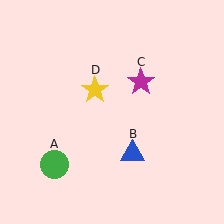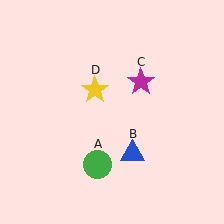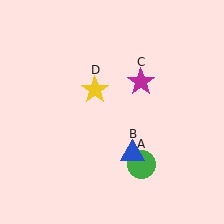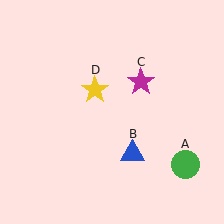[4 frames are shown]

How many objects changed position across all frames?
1 object changed position: green circle (object A).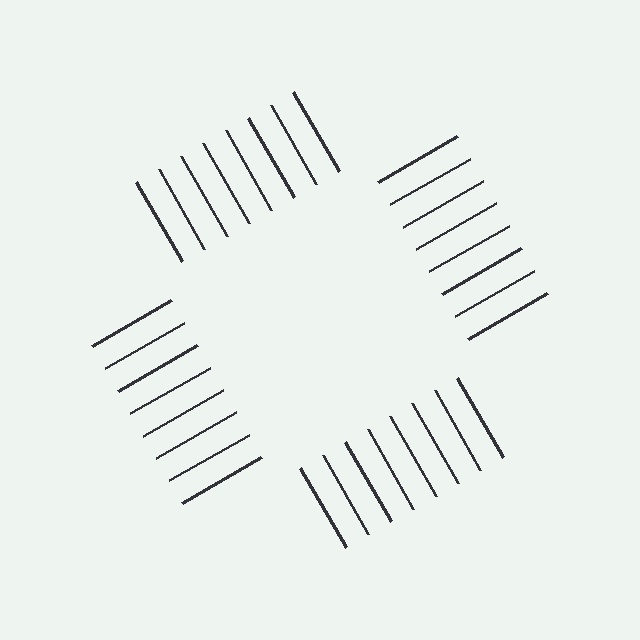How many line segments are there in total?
32 — 8 along each of the 4 edges.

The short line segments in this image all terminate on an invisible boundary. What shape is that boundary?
An illusory square — the line segments terminate on its edges but no continuous stroke is drawn.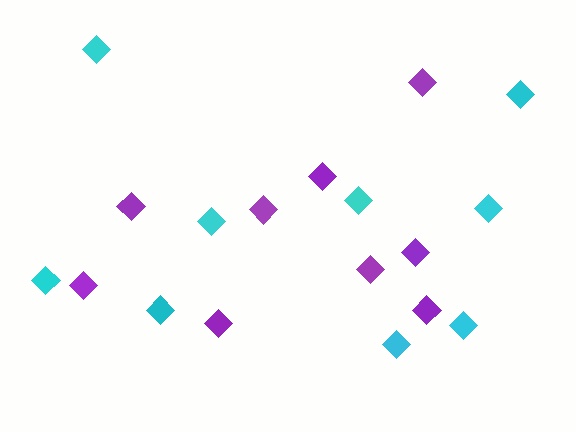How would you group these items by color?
There are 2 groups: one group of purple diamonds (9) and one group of cyan diamonds (9).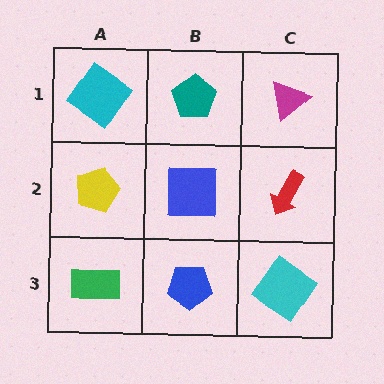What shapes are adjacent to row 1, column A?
A yellow pentagon (row 2, column A), a teal pentagon (row 1, column B).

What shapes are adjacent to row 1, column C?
A red arrow (row 2, column C), a teal pentagon (row 1, column B).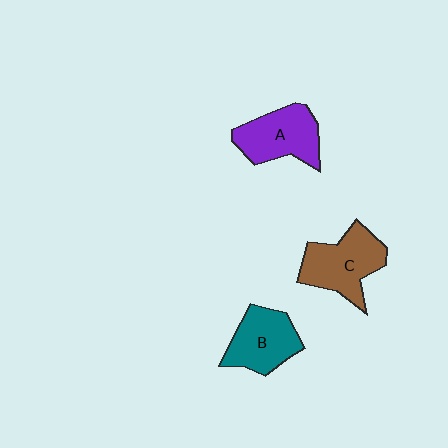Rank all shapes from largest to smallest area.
From largest to smallest: C (brown), A (purple), B (teal).